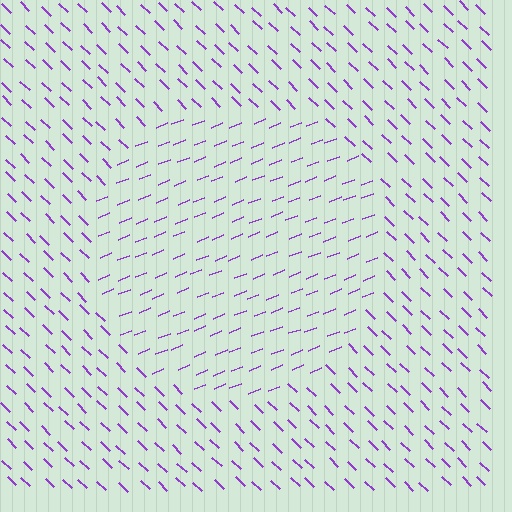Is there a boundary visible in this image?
Yes, there is a texture boundary formed by a change in line orientation.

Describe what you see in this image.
The image is filled with small purple line segments. A circle region in the image has lines oriented differently from the surrounding lines, creating a visible texture boundary.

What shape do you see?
I see a circle.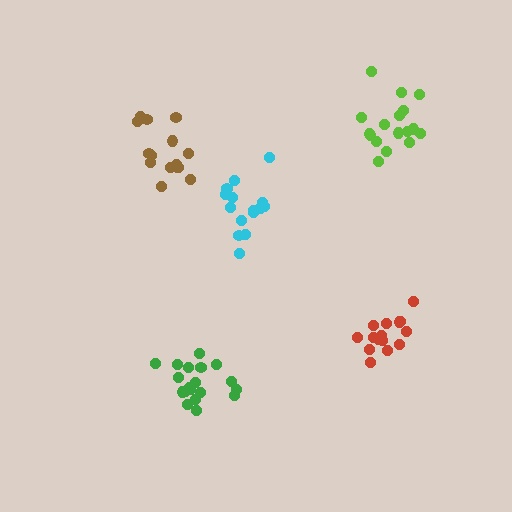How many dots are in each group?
Group 1: 15 dots, Group 2: 19 dots, Group 3: 17 dots, Group 4: 16 dots, Group 5: 16 dots (83 total).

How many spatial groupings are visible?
There are 5 spatial groupings.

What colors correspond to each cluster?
The clusters are colored: brown, green, lime, red, cyan.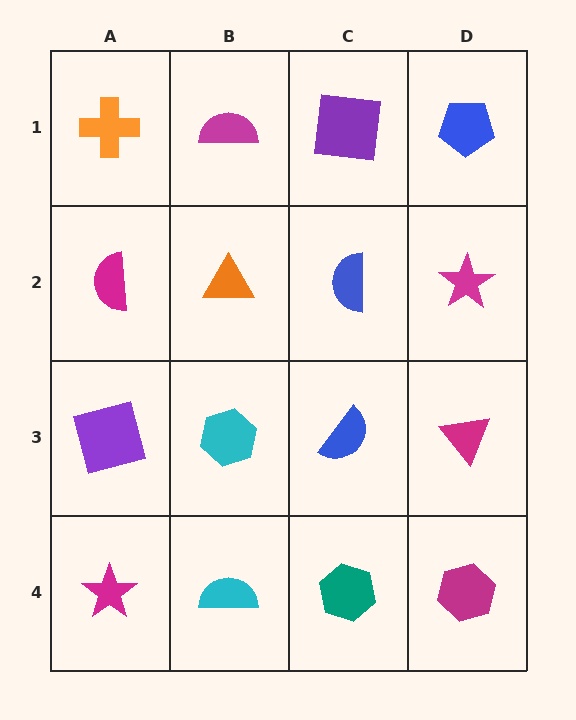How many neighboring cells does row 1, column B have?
3.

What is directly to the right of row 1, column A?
A magenta semicircle.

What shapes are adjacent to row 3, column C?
A blue semicircle (row 2, column C), a teal hexagon (row 4, column C), a cyan hexagon (row 3, column B), a magenta triangle (row 3, column D).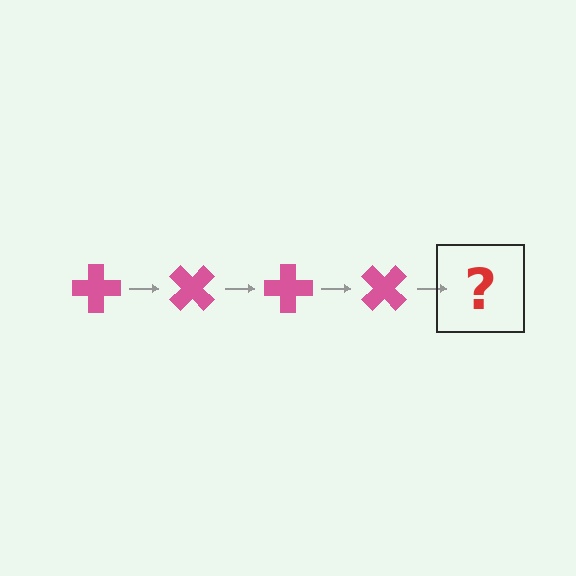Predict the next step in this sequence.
The next step is a pink cross rotated 180 degrees.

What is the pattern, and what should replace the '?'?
The pattern is that the cross rotates 45 degrees each step. The '?' should be a pink cross rotated 180 degrees.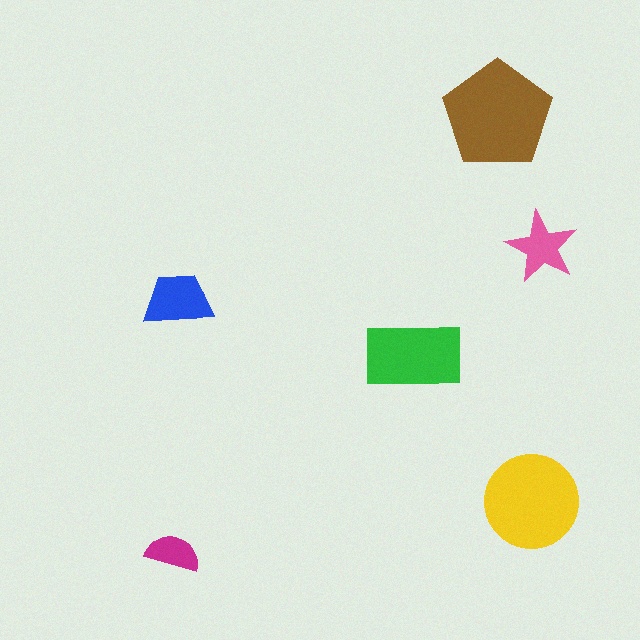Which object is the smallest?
The magenta semicircle.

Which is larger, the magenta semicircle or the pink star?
The pink star.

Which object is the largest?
The brown pentagon.